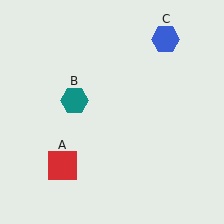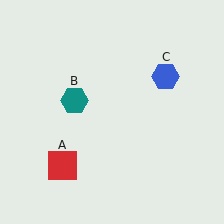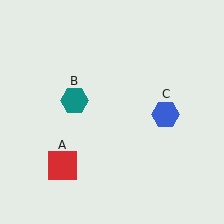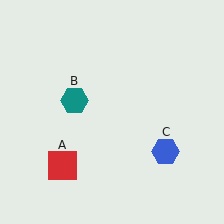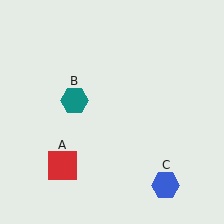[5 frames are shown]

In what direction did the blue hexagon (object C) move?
The blue hexagon (object C) moved down.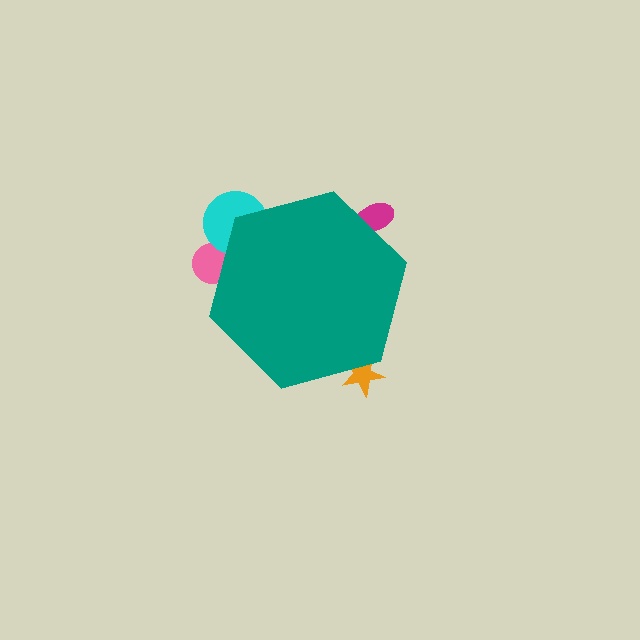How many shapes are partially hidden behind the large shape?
4 shapes are partially hidden.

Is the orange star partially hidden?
Yes, the orange star is partially hidden behind the teal hexagon.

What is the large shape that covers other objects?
A teal hexagon.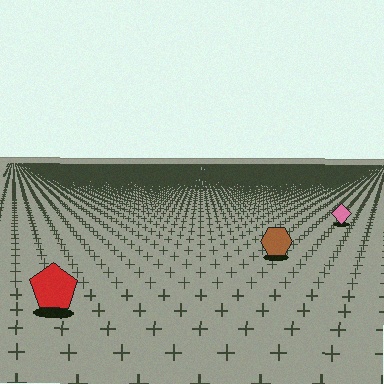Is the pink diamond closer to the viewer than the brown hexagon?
No. The brown hexagon is closer — you can tell from the texture gradient: the ground texture is coarser near it.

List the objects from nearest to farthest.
From nearest to farthest: the red pentagon, the brown hexagon, the pink diamond.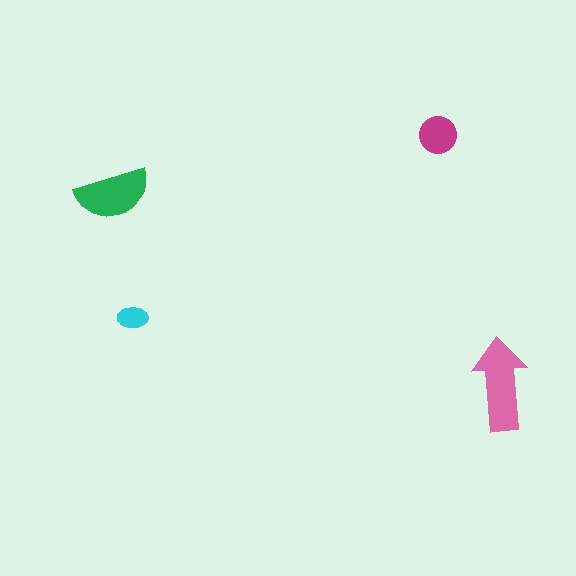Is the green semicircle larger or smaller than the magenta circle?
Larger.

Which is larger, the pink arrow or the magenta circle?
The pink arrow.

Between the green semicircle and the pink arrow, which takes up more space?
The pink arrow.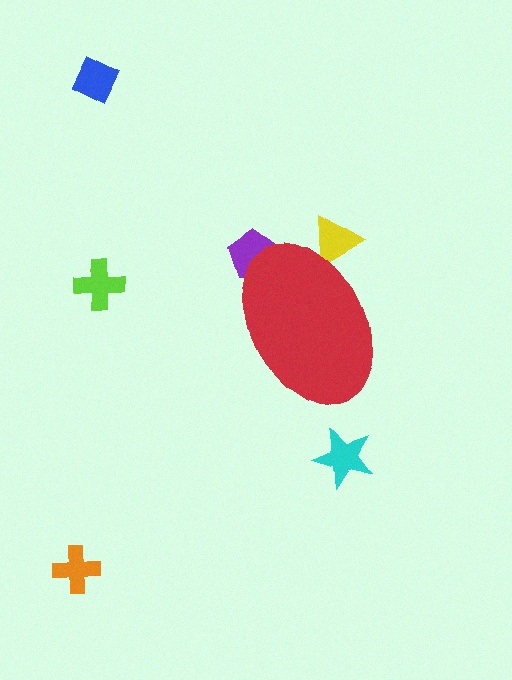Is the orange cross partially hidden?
No, the orange cross is fully visible.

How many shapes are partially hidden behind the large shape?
2 shapes are partially hidden.